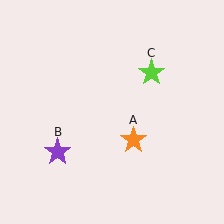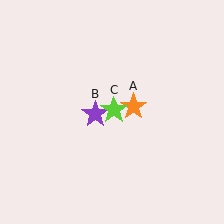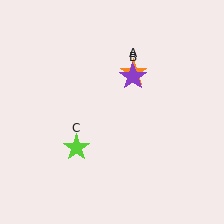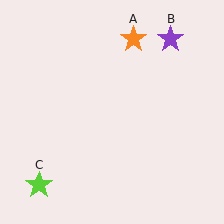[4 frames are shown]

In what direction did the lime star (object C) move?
The lime star (object C) moved down and to the left.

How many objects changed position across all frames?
3 objects changed position: orange star (object A), purple star (object B), lime star (object C).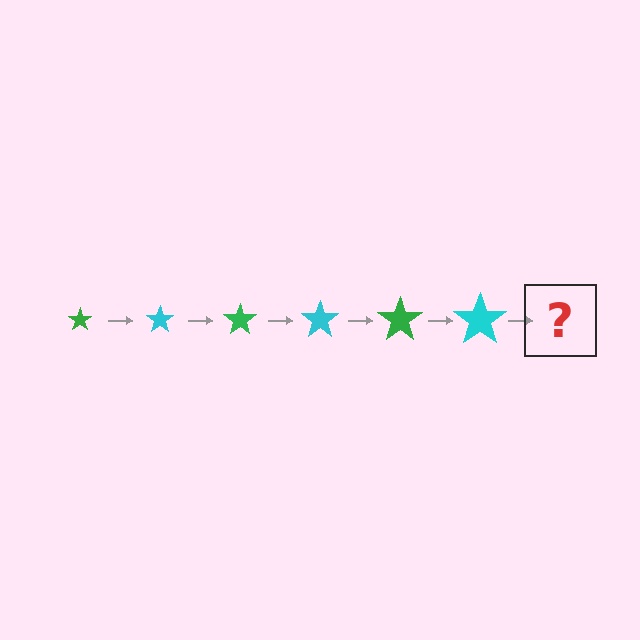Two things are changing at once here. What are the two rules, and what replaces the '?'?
The two rules are that the star grows larger each step and the color cycles through green and cyan. The '?' should be a green star, larger than the previous one.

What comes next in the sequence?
The next element should be a green star, larger than the previous one.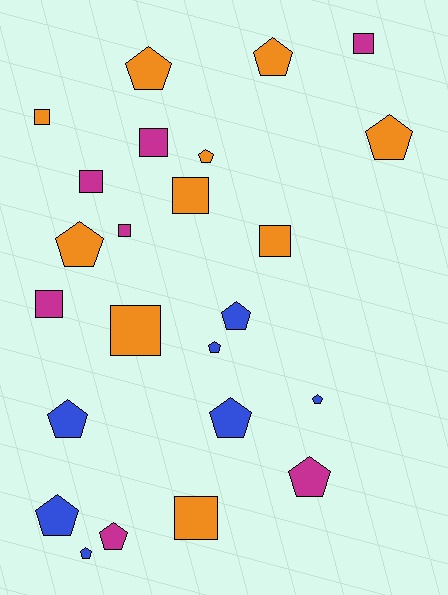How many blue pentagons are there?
There are 7 blue pentagons.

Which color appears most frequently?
Orange, with 10 objects.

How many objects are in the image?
There are 24 objects.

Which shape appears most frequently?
Pentagon, with 14 objects.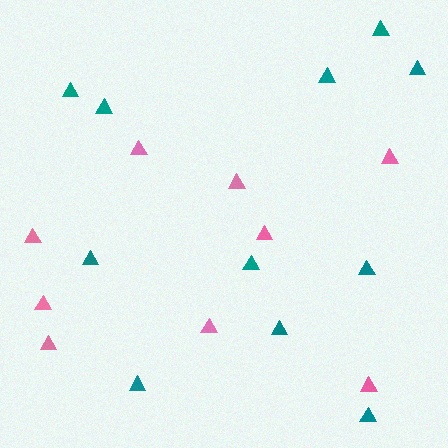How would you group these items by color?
There are 2 groups: one group of pink triangles (9) and one group of teal triangles (11).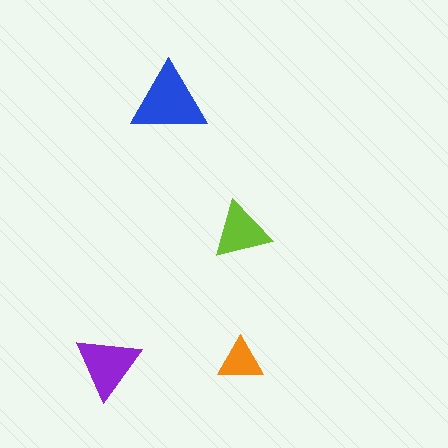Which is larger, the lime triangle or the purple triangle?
The purple one.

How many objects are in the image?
There are 4 objects in the image.